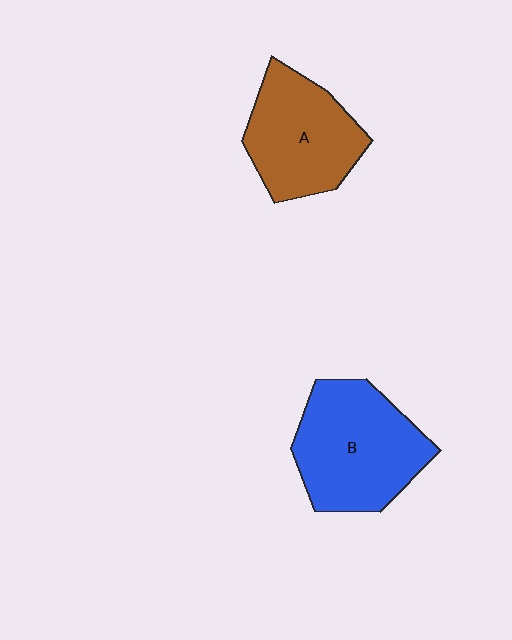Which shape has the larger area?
Shape B (blue).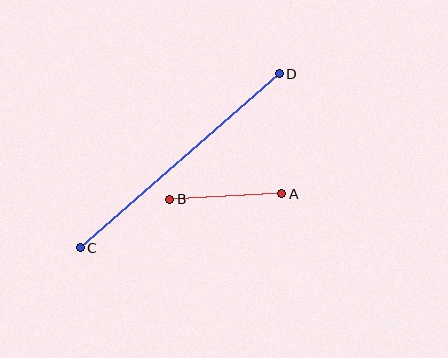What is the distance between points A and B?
The distance is approximately 112 pixels.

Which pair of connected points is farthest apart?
Points C and D are farthest apart.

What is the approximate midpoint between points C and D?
The midpoint is at approximately (180, 161) pixels.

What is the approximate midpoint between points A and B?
The midpoint is at approximately (226, 197) pixels.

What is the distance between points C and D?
The distance is approximately 264 pixels.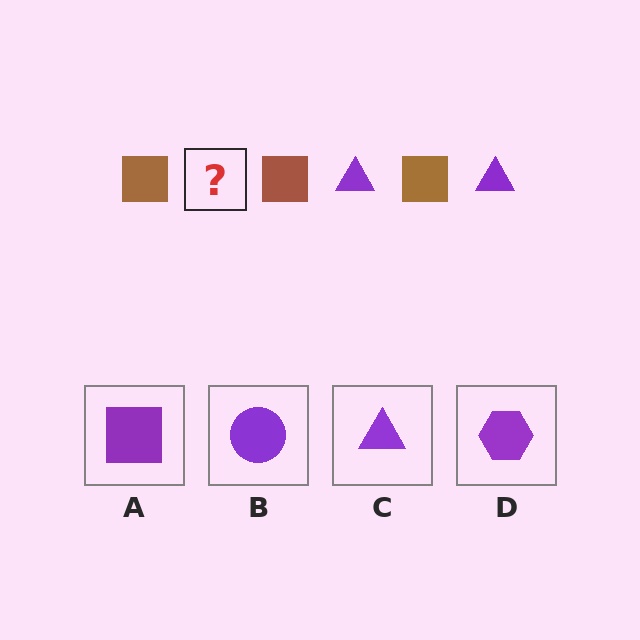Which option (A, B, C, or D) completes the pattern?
C.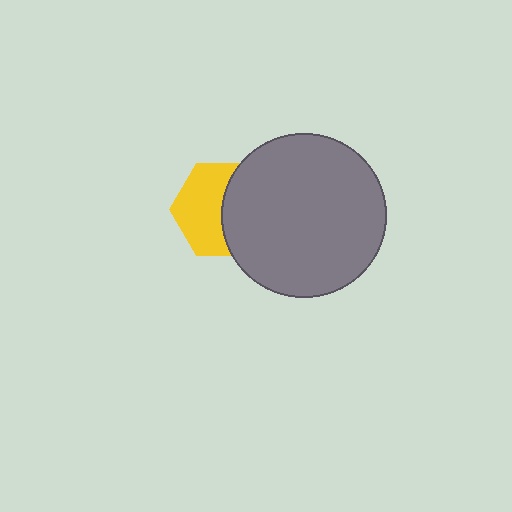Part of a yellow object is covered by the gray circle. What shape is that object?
It is a hexagon.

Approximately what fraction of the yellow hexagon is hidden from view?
Roughly 46% of the yellow hexagon is hidden behind the gray circle.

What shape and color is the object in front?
The object in front is a gray circle.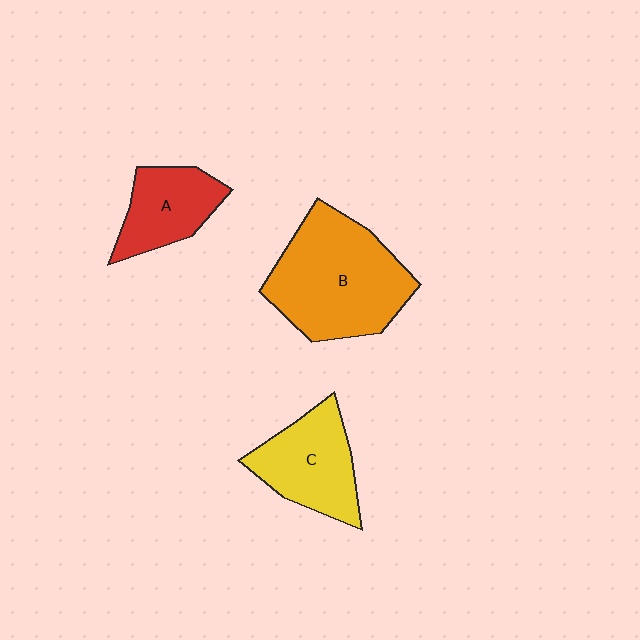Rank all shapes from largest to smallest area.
From largest to smallest: B (orange), C (yellow), A (red).